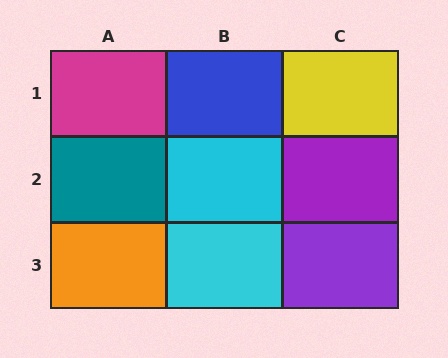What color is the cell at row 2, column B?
Cyan.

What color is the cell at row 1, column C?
Yellow.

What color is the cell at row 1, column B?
Blue.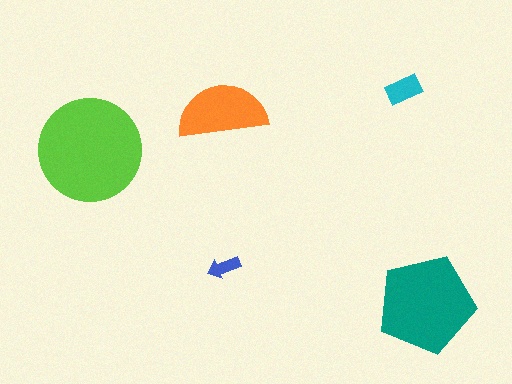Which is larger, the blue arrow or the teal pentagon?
The teal pentagon.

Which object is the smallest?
The blue arrow.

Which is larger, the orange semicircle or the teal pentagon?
The teal pentagon.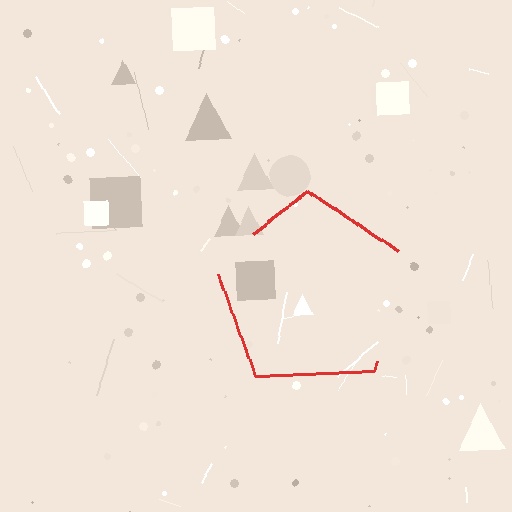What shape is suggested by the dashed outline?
The dashed outline suggests a pentagon.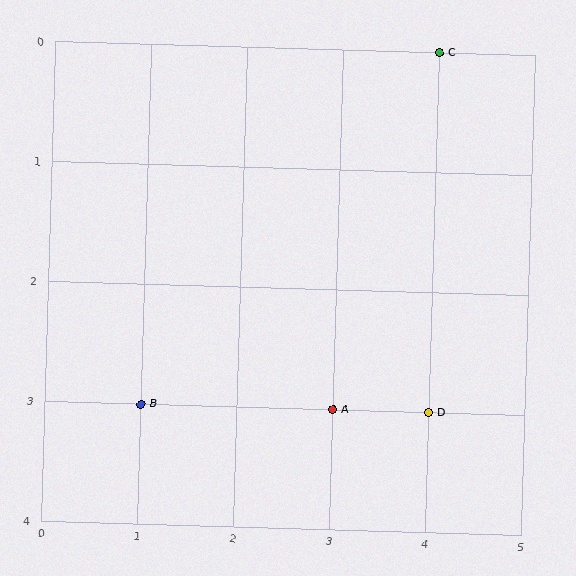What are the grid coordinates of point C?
Point C is at grid coordinates (4, 0).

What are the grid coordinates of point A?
Point A is at grid coordinates (3, 3).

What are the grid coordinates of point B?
Point B is at grid coordinates (1, 3).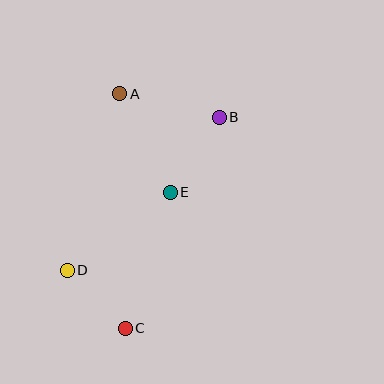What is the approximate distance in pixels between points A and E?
The distance between A and E is approximately 111 pixels.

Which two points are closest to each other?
Points C and D are closest to each other.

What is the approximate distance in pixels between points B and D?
The distance between B and D is approximately 215 pixels.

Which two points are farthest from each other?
Points A and C are farthest from each other.